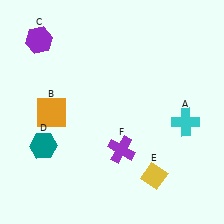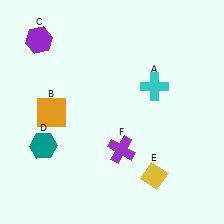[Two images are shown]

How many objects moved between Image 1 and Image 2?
1 object moved between the two images.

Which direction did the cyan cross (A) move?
The cyan cross (A) moved up.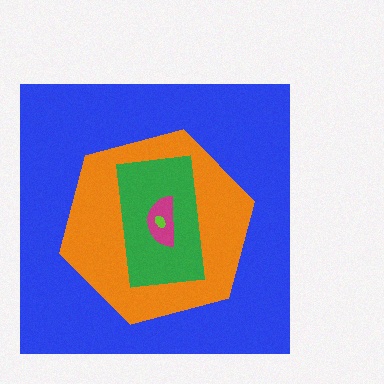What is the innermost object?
The lime ellipse.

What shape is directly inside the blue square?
The orange hexagon.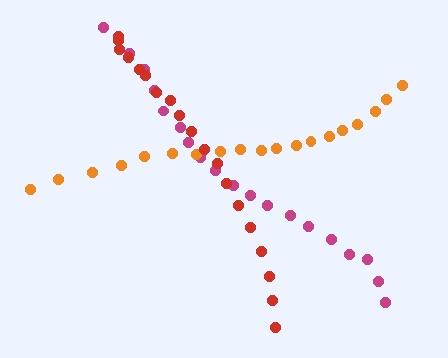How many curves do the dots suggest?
There are 3 distinct paths.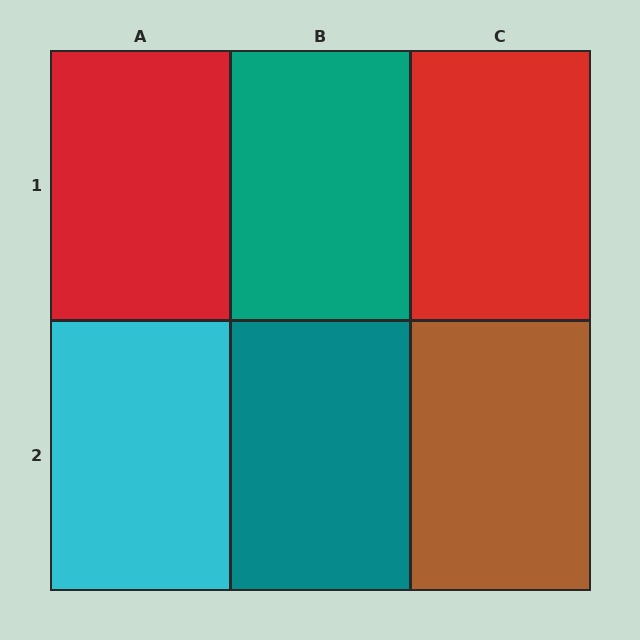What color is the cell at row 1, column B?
Teal.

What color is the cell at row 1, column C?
Red.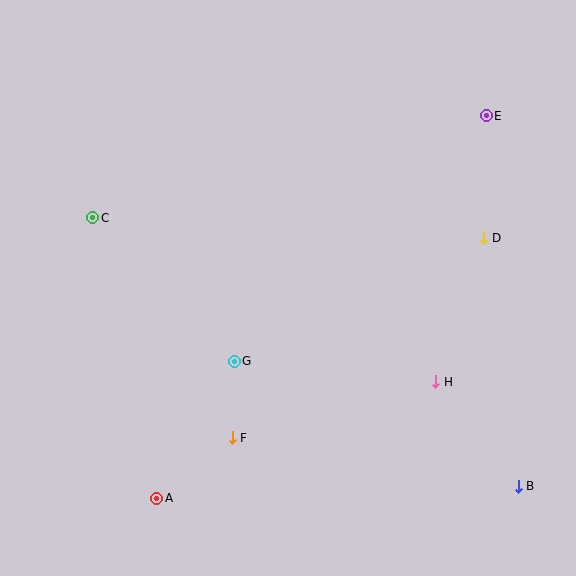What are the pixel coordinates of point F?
Point F is at (232, 438).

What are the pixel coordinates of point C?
Point C is at (93, 218).